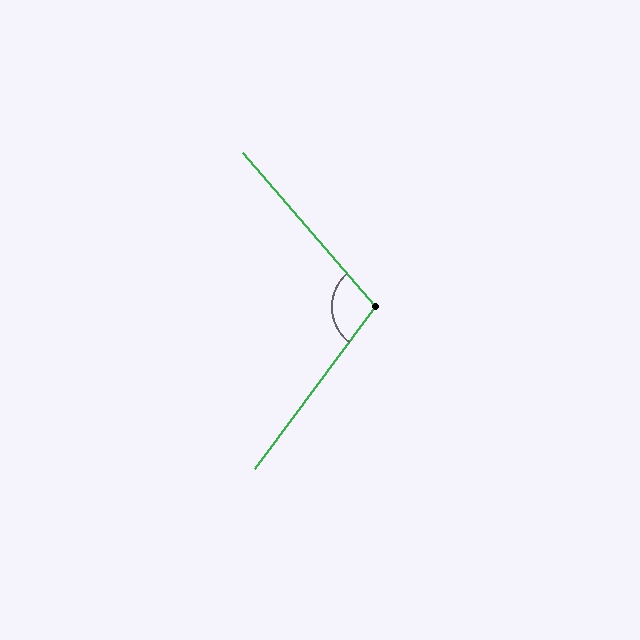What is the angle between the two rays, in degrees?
Approximately 103 degrees.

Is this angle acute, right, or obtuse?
It is obtuse.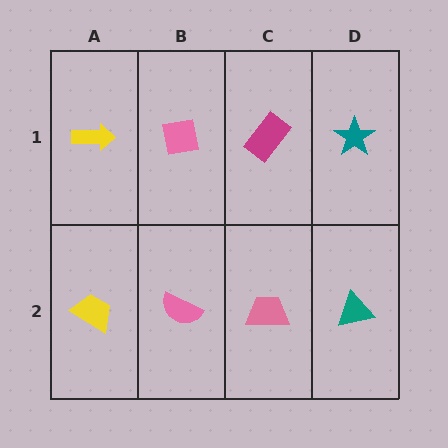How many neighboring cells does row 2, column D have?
2.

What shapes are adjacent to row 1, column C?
A pink trapezoid (row 2, column C), a pink square (row 1, column B), a teal star (row 1, column D).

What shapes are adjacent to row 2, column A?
A yellow arrow (row 1, column A), a pink semicircle (row 2, column B).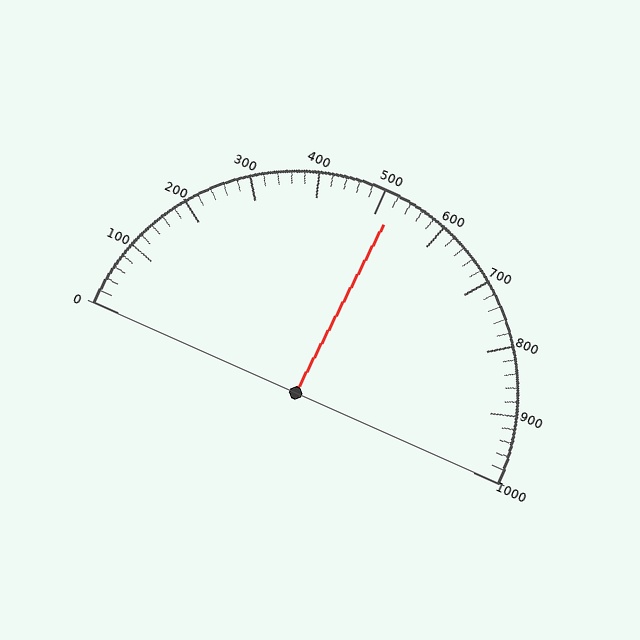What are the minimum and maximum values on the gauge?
The gauge ranges from 0 to 1000.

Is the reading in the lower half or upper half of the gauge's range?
The reading is in the upper half of the range (0 to 1000).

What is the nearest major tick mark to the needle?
The nearest major tick mark is 500.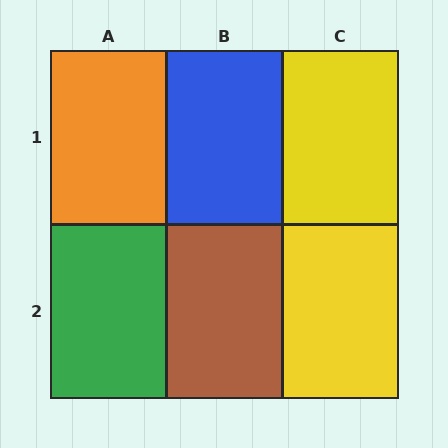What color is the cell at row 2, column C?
Yellow.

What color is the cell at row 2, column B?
Brown.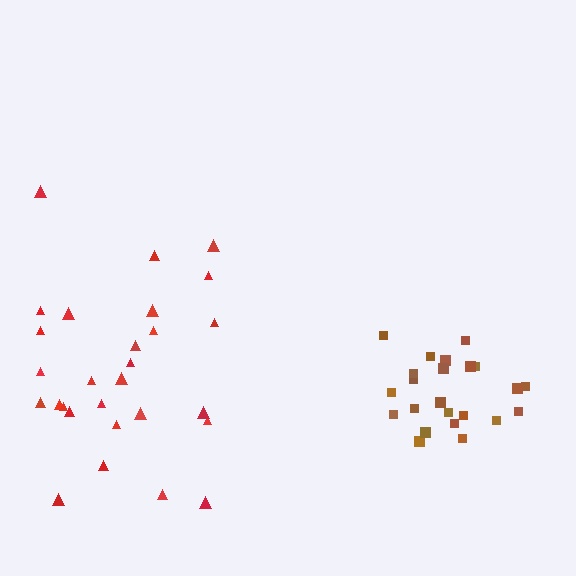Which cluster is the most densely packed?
Brown.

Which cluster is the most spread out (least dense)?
Red.